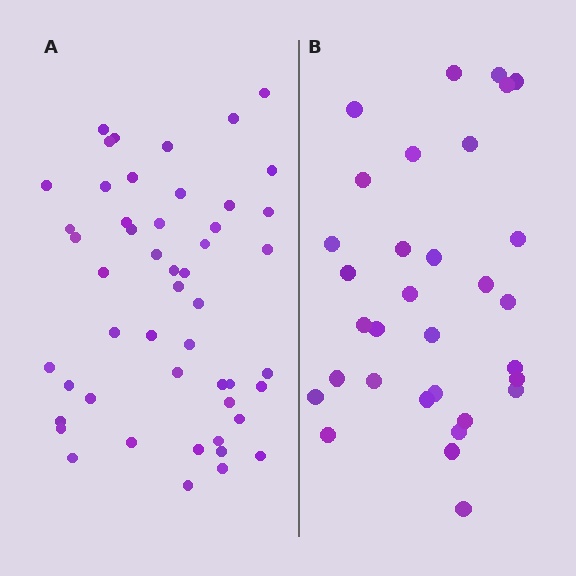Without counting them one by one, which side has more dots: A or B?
Region A (the left region) has more dots.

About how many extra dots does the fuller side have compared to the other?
Region A has approximately 20 more dots than region B.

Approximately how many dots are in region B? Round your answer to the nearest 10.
About 30 dots. (The exact count is 32, which rounds to 30.)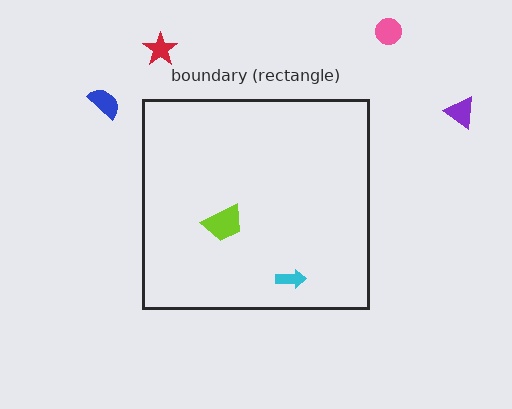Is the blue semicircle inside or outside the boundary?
Outside.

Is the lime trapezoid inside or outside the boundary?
Inside.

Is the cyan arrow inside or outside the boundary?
Inside.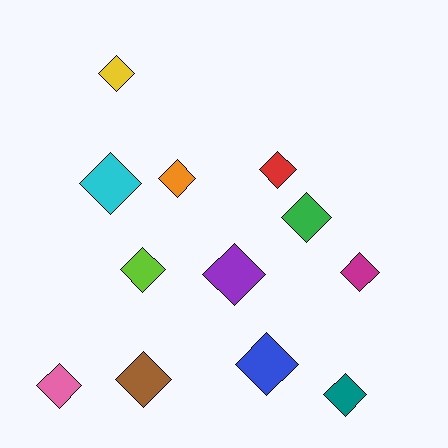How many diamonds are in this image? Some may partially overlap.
There are 12 diamonds.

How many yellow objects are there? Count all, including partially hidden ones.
There is 1 yellow object.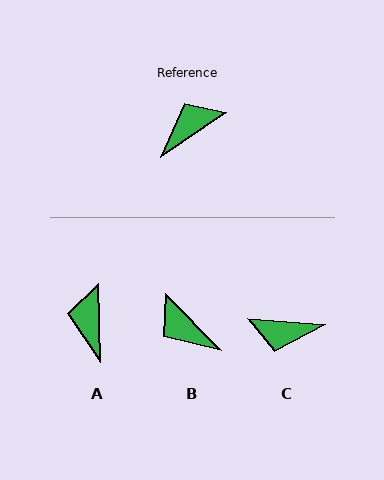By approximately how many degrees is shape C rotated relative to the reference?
Approximately 141 degrees counter-clockwise.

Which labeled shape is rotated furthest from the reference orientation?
C, about 141 degrees away.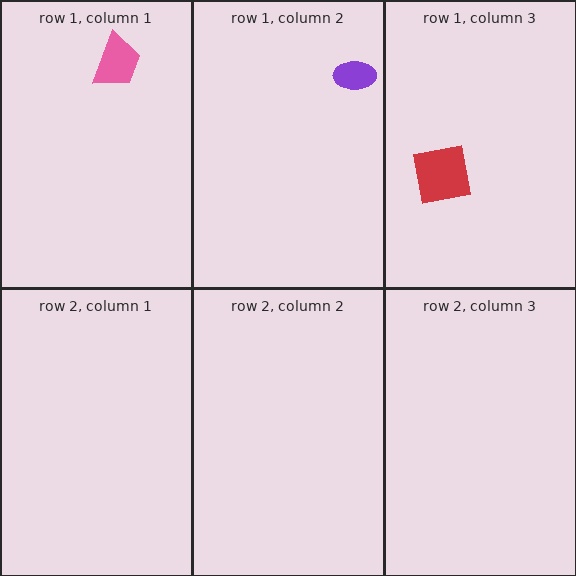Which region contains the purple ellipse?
The row 1, column 2 region.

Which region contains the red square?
The row 1, column 3 region.